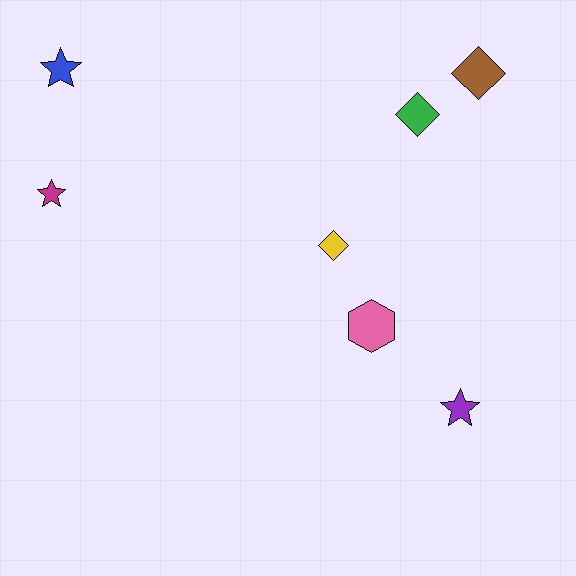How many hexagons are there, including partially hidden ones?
There is 1 hexagon.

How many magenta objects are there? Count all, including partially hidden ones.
There is 1 magenta object.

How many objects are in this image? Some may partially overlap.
There are 7 objects.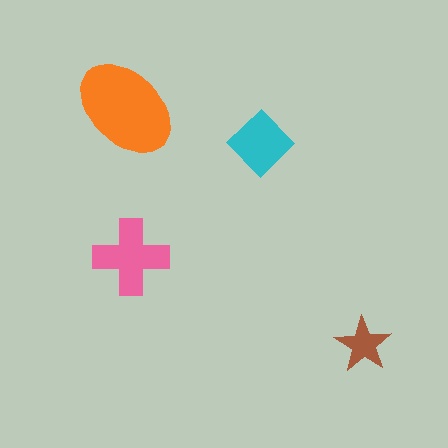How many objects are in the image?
There are 4 objects in the image.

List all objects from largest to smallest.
The orange ellipse, the pink cross, the cyan diamond, the brown star.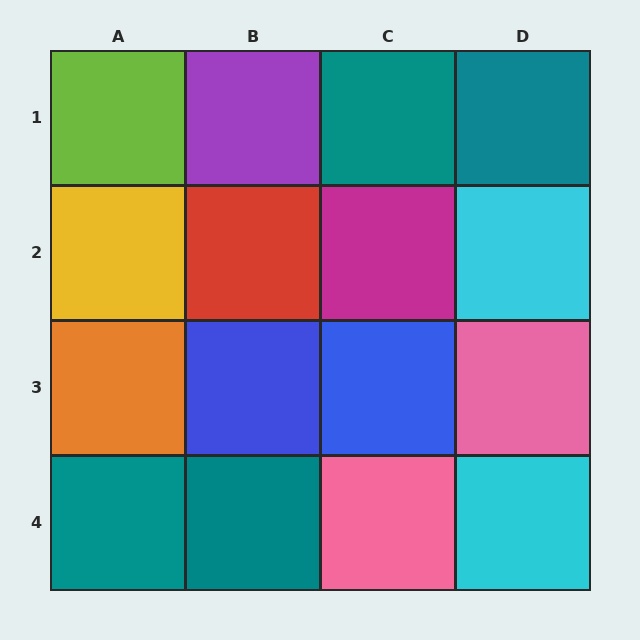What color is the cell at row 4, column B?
Teal.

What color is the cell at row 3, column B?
Blue.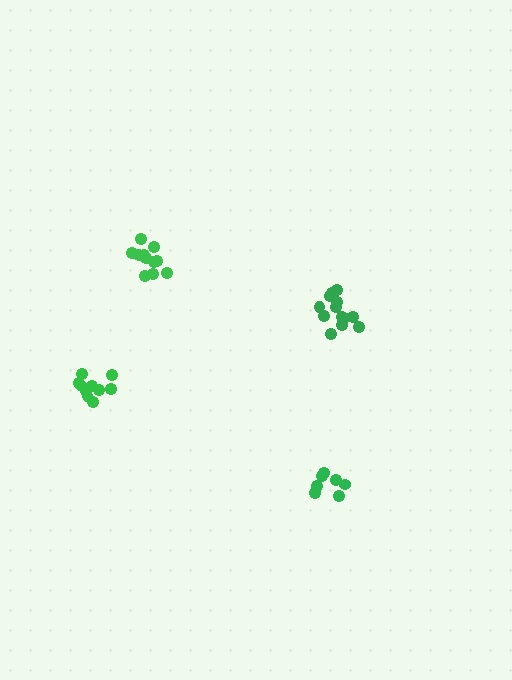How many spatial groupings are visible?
There are 4 spatial groupings.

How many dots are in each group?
Group 1: 7 dots, Group 2: 13 dots, Group 3: 11 dots, Group 4: 10 dots (41 total).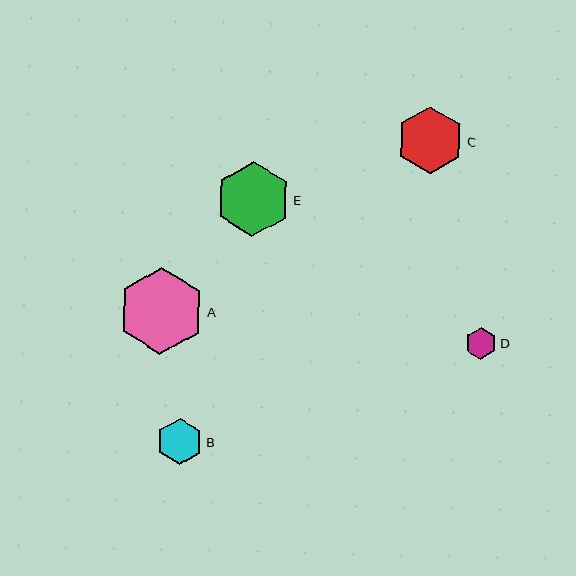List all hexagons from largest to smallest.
From largest to smallest: A, E, C, B, D.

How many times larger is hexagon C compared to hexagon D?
Hexagon C is approximately 2.1 times the size of hexagon D.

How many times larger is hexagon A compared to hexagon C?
Hexagon A is approximately 1.3 times the size of hexagon C.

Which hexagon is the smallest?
Hexagon D is the smallest with a size of approximately 31 pixels.